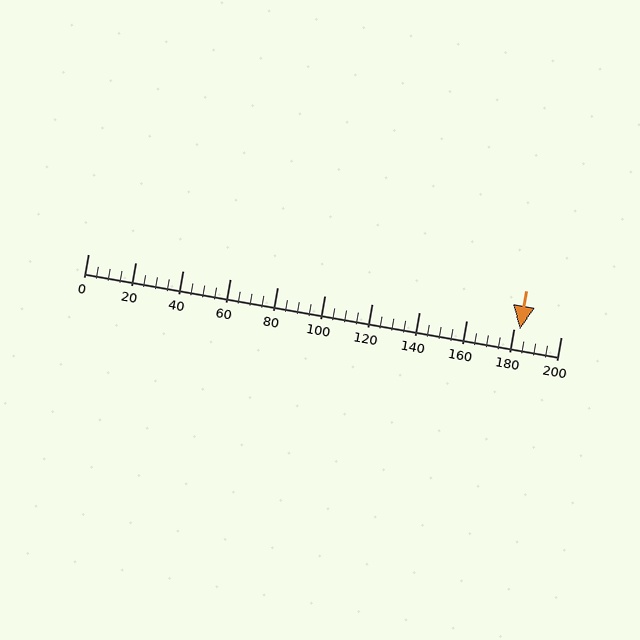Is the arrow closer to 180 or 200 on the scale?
The arrow is closer to 180.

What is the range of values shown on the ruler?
The ruler shows values from 0 to 200.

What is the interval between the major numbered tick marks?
The major tick marks are spaced 20 units apart.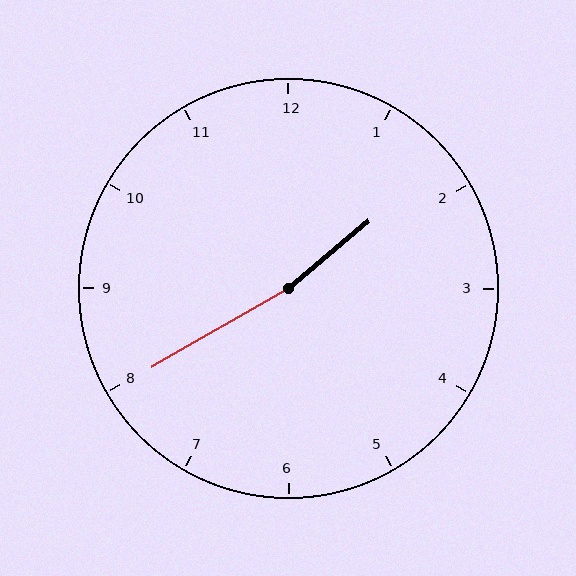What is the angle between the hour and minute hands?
Approximately 170 degrees.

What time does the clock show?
1:40.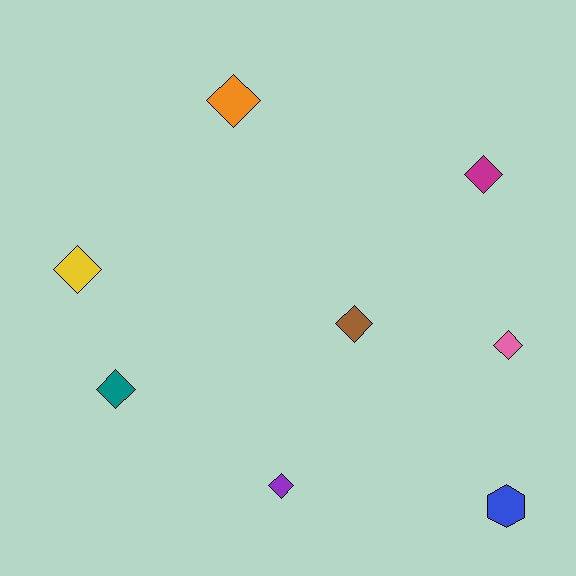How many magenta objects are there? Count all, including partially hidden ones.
There is 1 magenta object.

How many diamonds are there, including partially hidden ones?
There are 7 diamonds.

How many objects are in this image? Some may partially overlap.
There are 8 objects.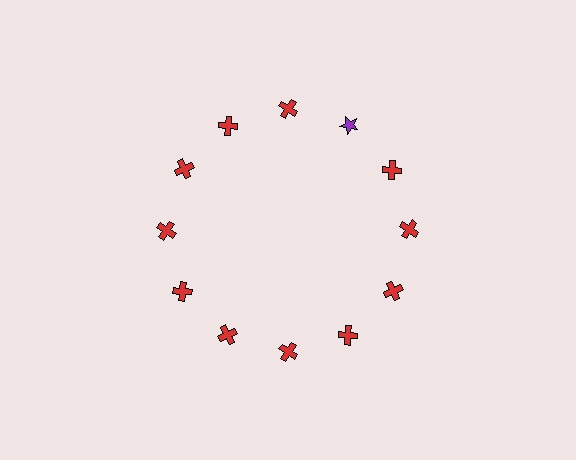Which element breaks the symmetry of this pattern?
The purple star at roughly the 1 o'clock position breaks the symmetry. All other shapes are red crosses.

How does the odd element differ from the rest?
It differs in both color (purple instead of red) and shape (star instead of cross).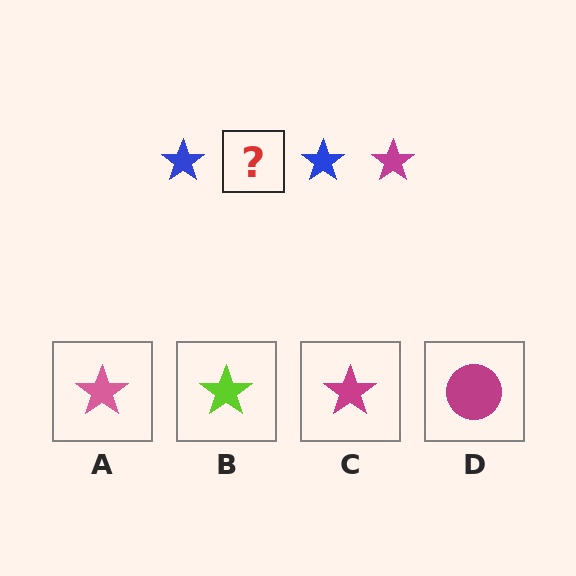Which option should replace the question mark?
Option C.